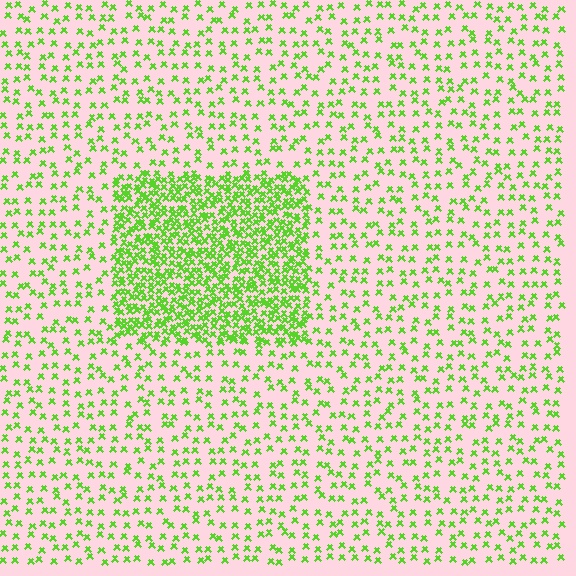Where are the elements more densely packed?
The elements are more densely packed inside the rectangle boundary.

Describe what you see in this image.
The image contains small lime elements arranged at two different densities. A rectangle-shaped region is visible where the elements are more densely packed than the surrounding area.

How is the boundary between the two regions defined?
The boundary is defined by a change in element density (approximately 2.9x ratio). All elements are the same color, size, and shape.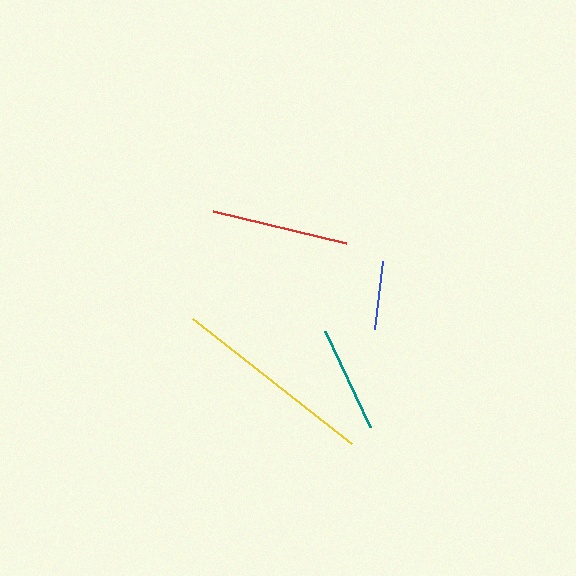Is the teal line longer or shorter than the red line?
The red line is longer than the teal line.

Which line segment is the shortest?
The blue line is the shortest at approximately 68 pixels.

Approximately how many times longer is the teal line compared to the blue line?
The teal line is approximately 1.6 times the length of the blue line.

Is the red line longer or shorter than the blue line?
The red line is longer than the blue line.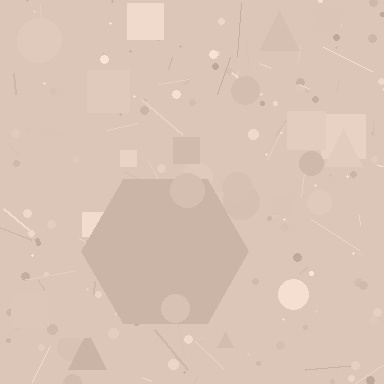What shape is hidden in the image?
A hexagon is hidden in the image.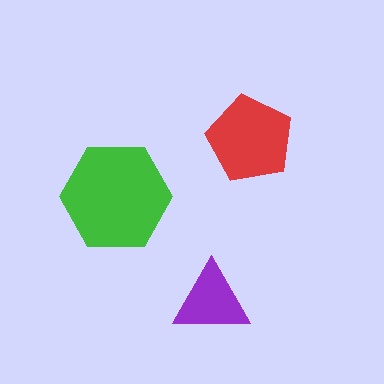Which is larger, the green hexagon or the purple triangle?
The green hexagon.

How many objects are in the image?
There are 3 objects in the image.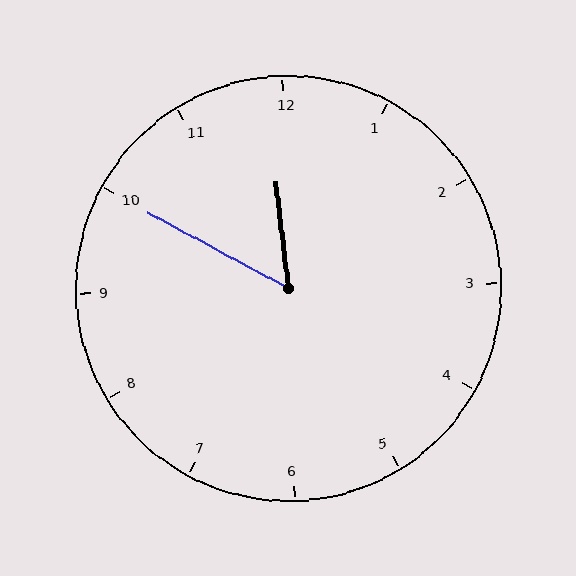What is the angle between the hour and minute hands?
Approximately 55 degrees.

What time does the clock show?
11:50.